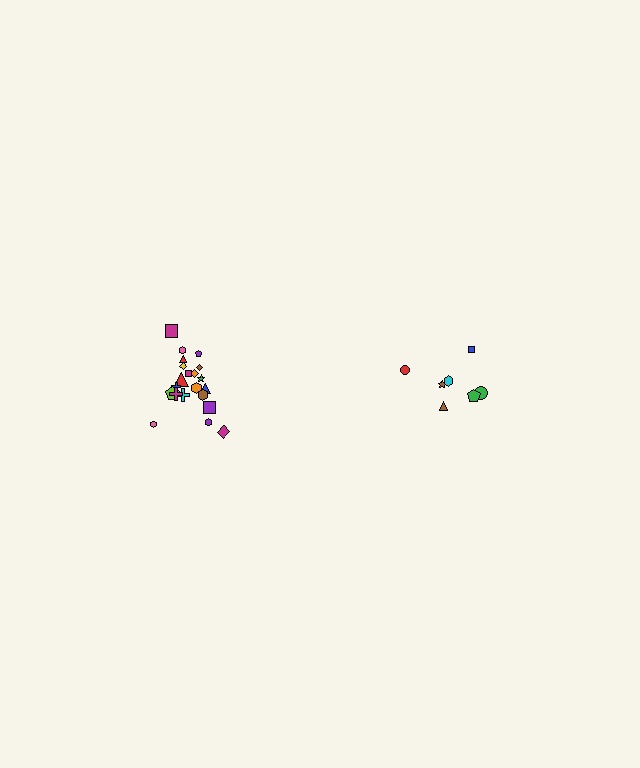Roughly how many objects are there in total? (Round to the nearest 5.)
Roughly 30 objects in total.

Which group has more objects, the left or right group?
The left group.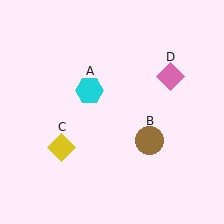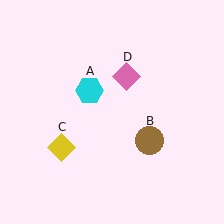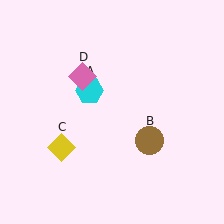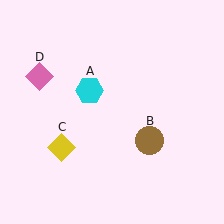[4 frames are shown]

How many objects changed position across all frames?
1 object changed position: pink diamond (object D).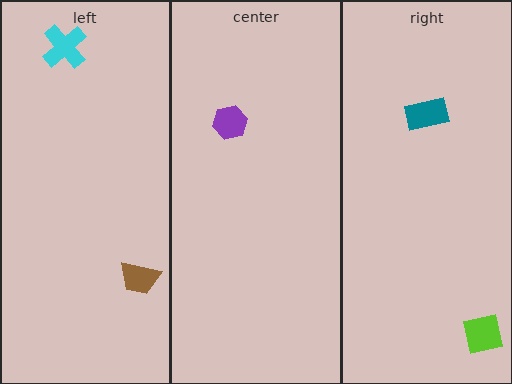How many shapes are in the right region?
2.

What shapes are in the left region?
The cyan cross, the brown trapezoid.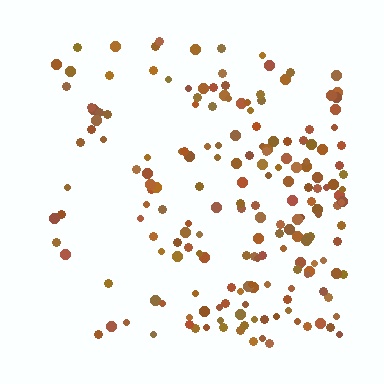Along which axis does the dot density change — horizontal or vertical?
Horizontal.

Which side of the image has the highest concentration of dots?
The right.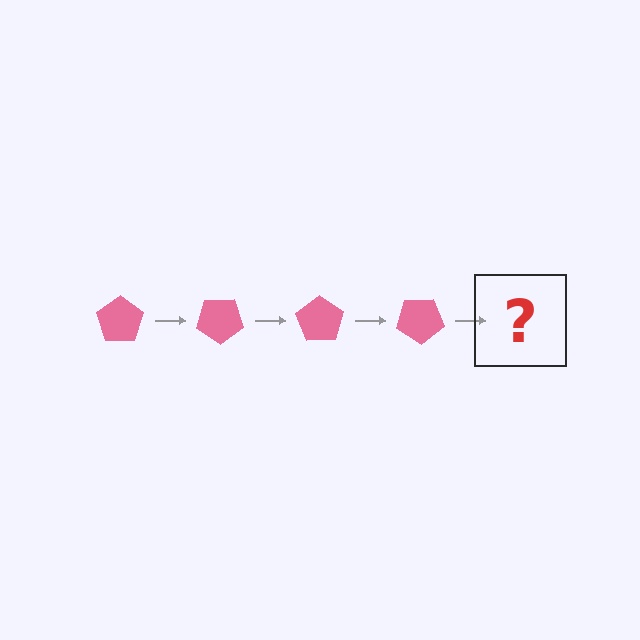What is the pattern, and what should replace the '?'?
The pattern is that the pentagon rotates 35 degrees each step. The '?' should be a pink pentagon rotated 140 degrees.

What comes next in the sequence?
The next element should be a pink pentagon rotated 140 degrees.